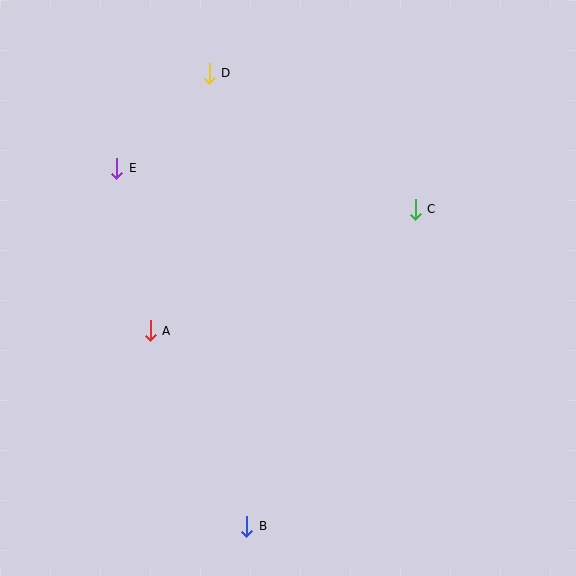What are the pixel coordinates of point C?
Point C is at (415, 209).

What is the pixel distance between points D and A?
The distance between D and A is 264 pixels.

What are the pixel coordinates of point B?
Point B is at (247, 526).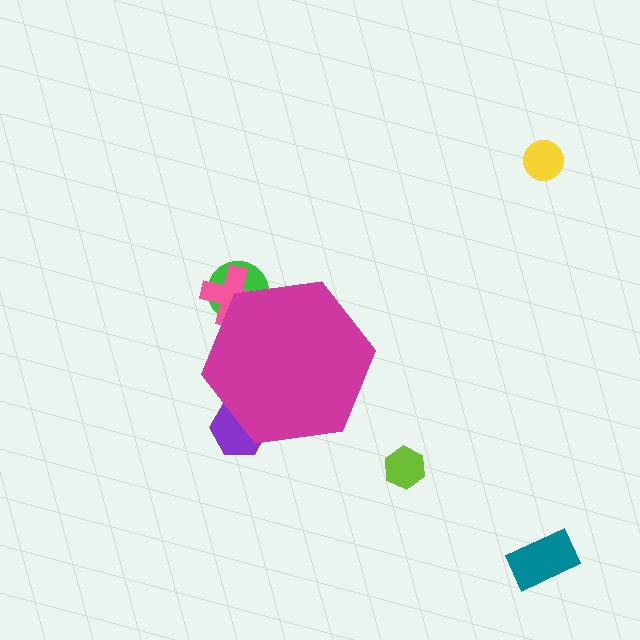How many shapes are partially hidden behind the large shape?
3 shapes are partially hidden.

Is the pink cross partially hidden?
Yes, the pink cross is partially hidden behind the magenta hexagon.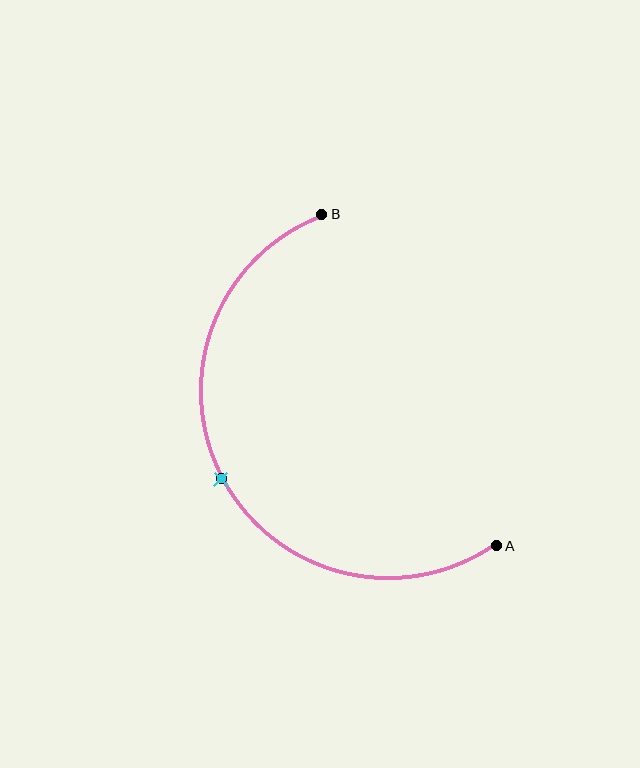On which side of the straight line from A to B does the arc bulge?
The arc bulges to the left of the straight line connecting A and B.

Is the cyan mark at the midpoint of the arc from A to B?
Yes. The cyan mark lies on the arc at equal arc-length from both A and B — it is the arc midpoint.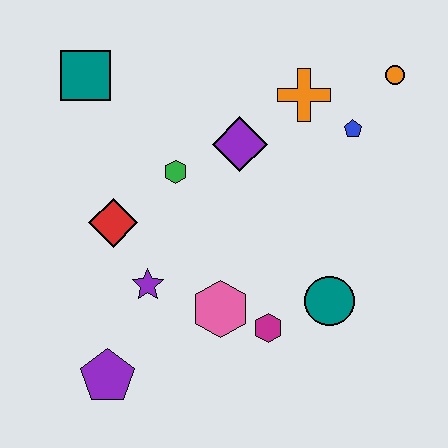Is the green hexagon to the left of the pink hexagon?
Yes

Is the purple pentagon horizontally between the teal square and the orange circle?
Yes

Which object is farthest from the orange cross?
The purple pentagon is farthest from the orange cross.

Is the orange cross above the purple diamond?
Yes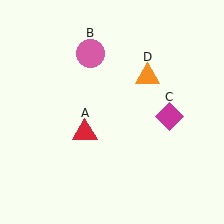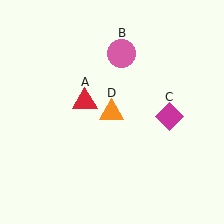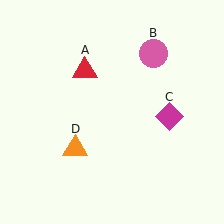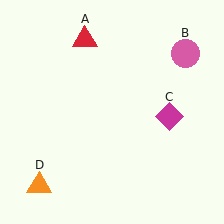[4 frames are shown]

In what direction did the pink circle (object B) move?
The pink circle (object B) moved right.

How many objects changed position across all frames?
3 objects changed position: red triangle (object A), pink circle (object B), orange triangle (object D).